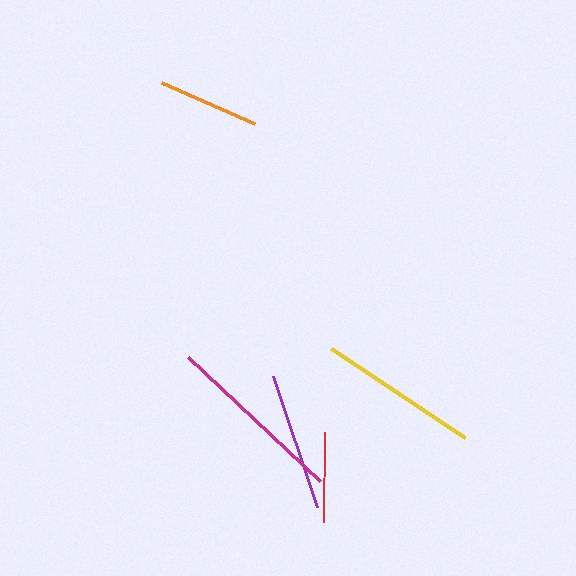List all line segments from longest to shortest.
From longest to shortest: magenta, yellow, purple, orange, red.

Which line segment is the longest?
The magenta line is the longest at approximately 181 pixels.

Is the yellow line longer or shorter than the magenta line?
The magenta line is longer than the yellow line.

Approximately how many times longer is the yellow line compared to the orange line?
The yellow line is approximately 1.6 times the length of the orange line.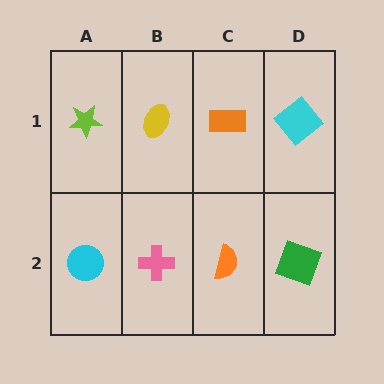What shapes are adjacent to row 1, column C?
An orange semicircle (row 2, column C), a yellow ellipse (row 1, column B), a cyan diamond (row 1, column D).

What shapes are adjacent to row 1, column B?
A pink cross (row 2, column B), a lime star (row 1, column A), an orange rectangle (row 1, column C).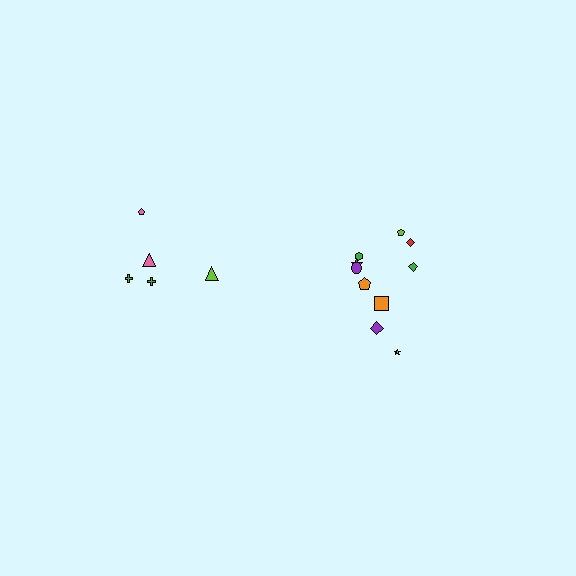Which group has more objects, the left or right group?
The right group.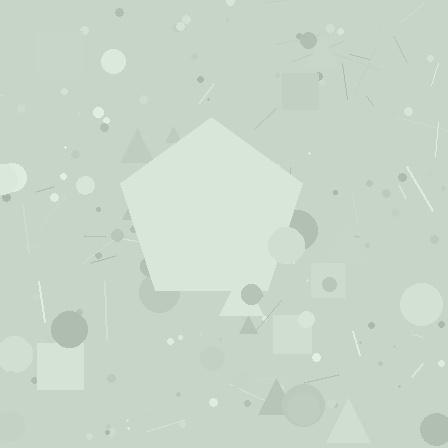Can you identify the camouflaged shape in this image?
The camouflaged shape is a pentagon.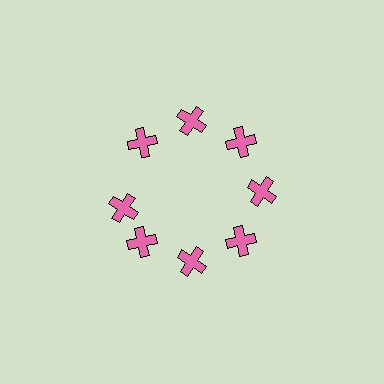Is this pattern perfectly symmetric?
No. The 8 pink crosses are arranged in a ring, but one element near the 9 o'clock position is rotated out of alignment along the ring, breaking the 8-fold rotational symmetry.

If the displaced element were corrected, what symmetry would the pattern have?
It would have 8-fold rotational symmetry — the pattern would map onto itself every 45 degrees.